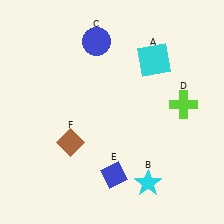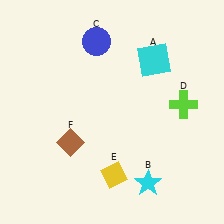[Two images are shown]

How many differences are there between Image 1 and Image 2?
There is 1 difference between the two images.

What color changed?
The diamond (E) changed from blue in Image 1 to yellow in Image 2.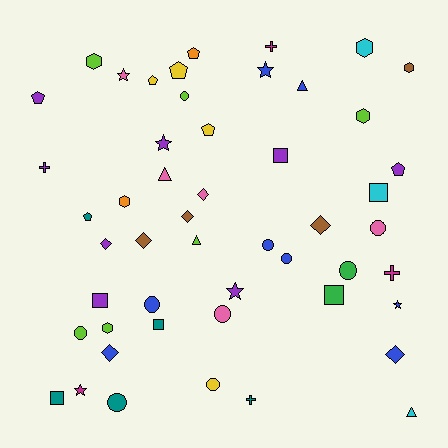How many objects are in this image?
There are 50 objects.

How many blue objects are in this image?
There are 8 blue objects.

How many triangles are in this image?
There are 4 triangles.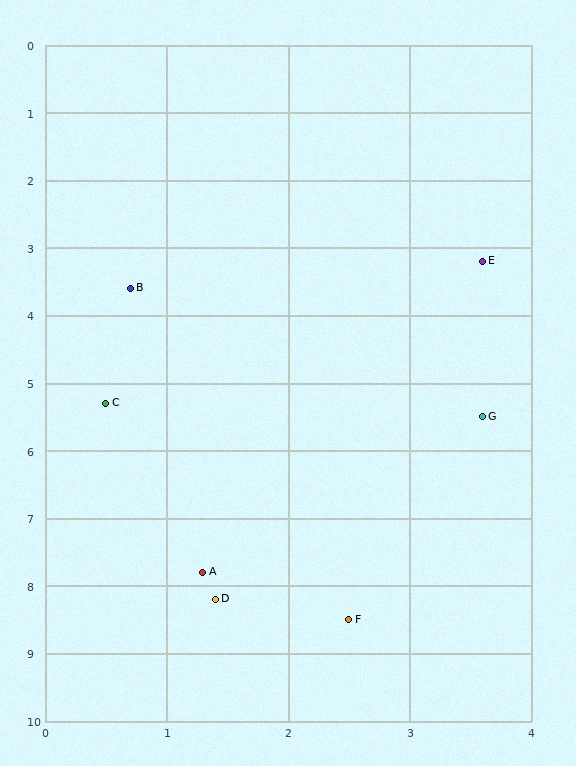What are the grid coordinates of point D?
Point D is at approximately (1.4, 8.2).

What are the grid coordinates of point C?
Point C is at approximately (0.5, 5.3).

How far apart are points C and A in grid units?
Points C and A are about 2.6 grid units apart.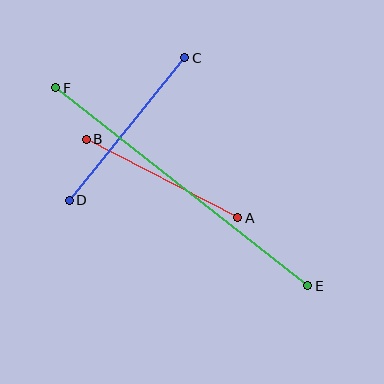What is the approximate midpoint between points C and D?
The midpoint is at approximately (127, 129) pixels.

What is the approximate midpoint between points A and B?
The midpoint is at approximately (162, 179) pixels.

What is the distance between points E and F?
The distance is approximately 320 pixels.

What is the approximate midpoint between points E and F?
The midpoint is at approximately (182, 187) pixels.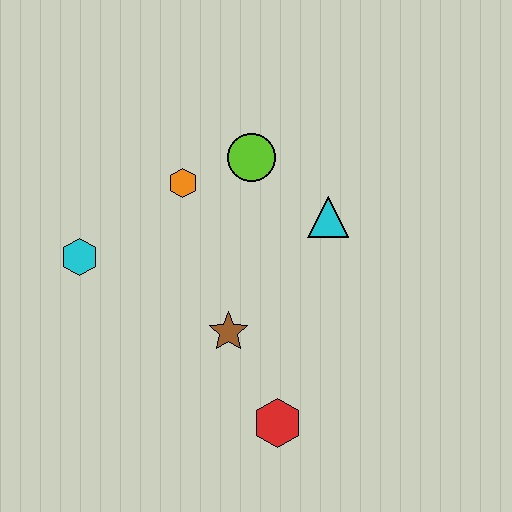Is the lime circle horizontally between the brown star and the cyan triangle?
Yes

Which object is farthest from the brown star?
The lime circle is farthest from the brown star.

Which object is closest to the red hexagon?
The brown star is closest to the red hexagon.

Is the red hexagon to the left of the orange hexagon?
No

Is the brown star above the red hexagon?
Yes